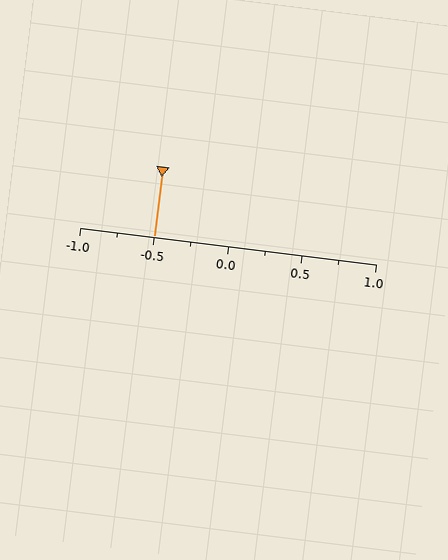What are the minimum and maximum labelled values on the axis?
The axis runs from -1.0 to 1.0.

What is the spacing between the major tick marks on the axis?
The major ticks are spaced 0.5 apart.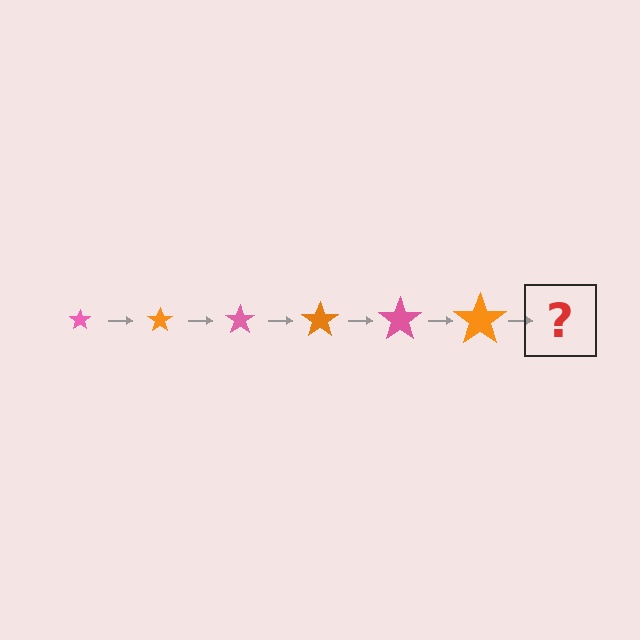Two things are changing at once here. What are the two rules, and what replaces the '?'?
The two rules are that the star grows larger each step and the color cycles through pink and orange. The '?' should be a pink star, larger than the previous one.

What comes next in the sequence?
The next element should be a pink star, larger than the previous one.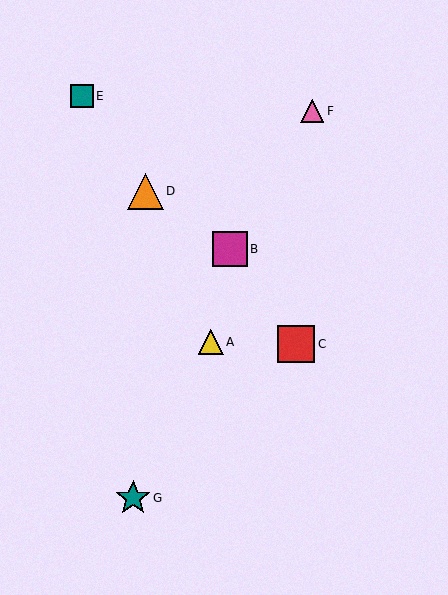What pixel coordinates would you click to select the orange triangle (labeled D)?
Click at (145, 191) to select the orange triangle D.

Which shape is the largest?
The red square (labeled C) is the largest.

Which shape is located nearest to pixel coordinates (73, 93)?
The teal square (labeled E) at (82, 96) is nearest to that location.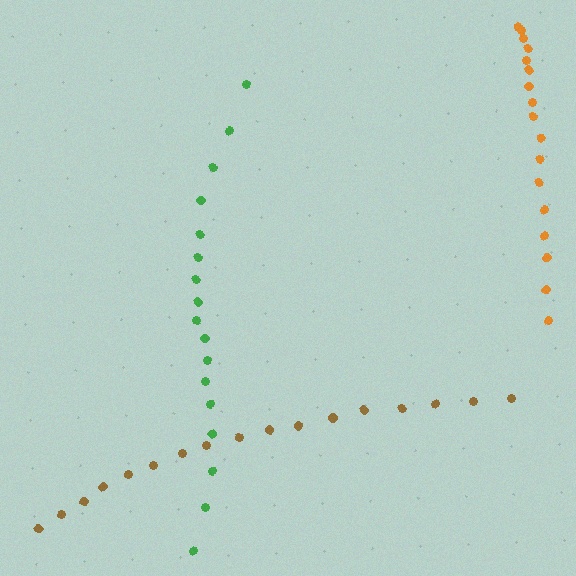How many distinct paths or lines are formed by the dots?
There are 3 distinct paths.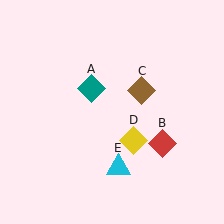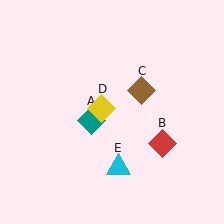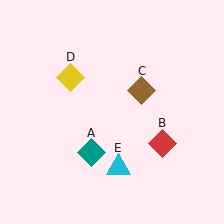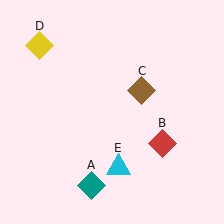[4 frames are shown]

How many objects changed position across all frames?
2 objects changed position: teal diamond (object A), yellow diamond (object D).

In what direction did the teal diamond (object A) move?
The teal diamond (object A) moved down.